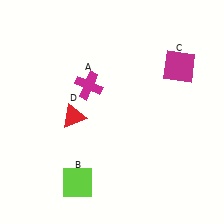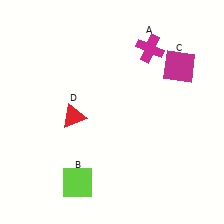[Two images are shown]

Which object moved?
The magenta cross (A) moved right.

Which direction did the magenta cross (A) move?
The magenta cross (A) moved right.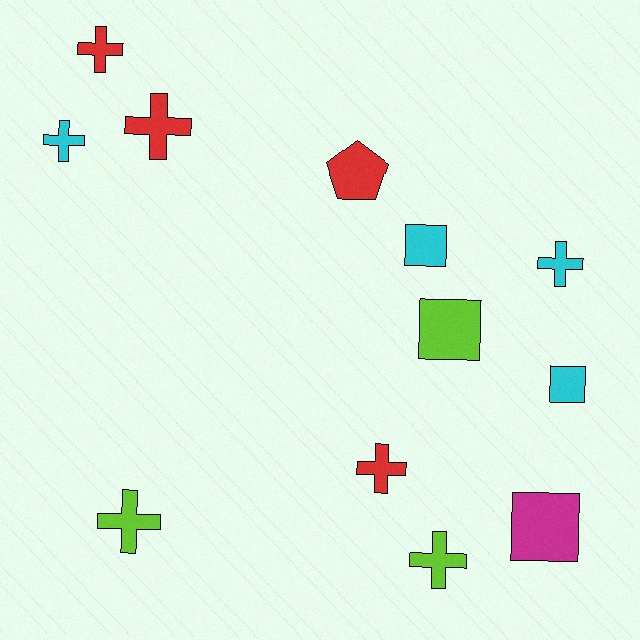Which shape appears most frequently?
Cross, with 7 objects.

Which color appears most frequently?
Red, with 4 objects.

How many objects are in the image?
There are 12 objects.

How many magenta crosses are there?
There are no magenta crosses.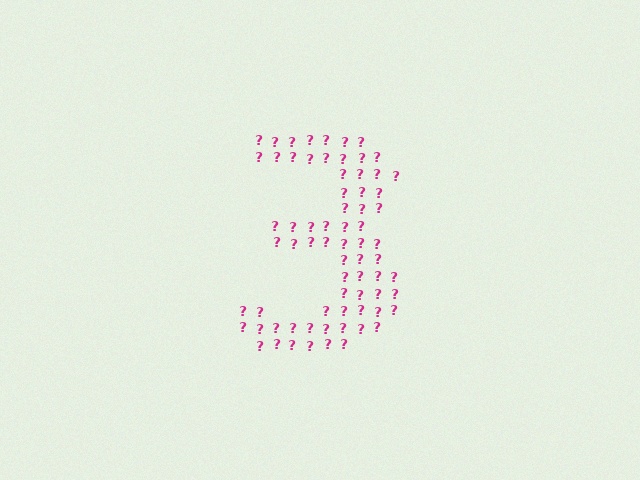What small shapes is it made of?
It is made of small question marks.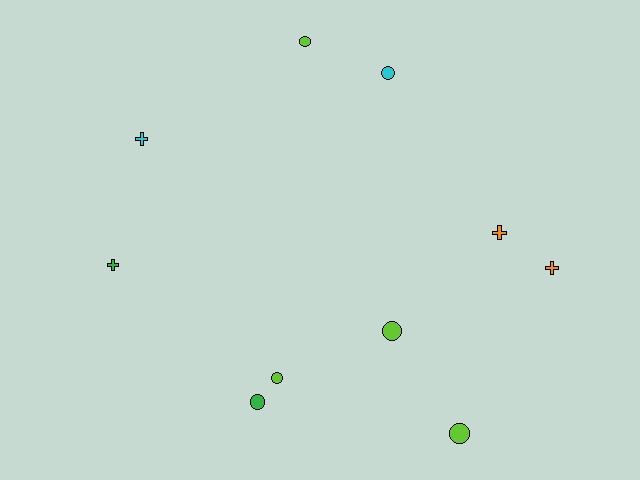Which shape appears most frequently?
Circle, with 6 objects.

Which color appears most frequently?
Lime, with 4 objects.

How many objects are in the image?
There are 10 objects.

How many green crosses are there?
There is 1 green cross.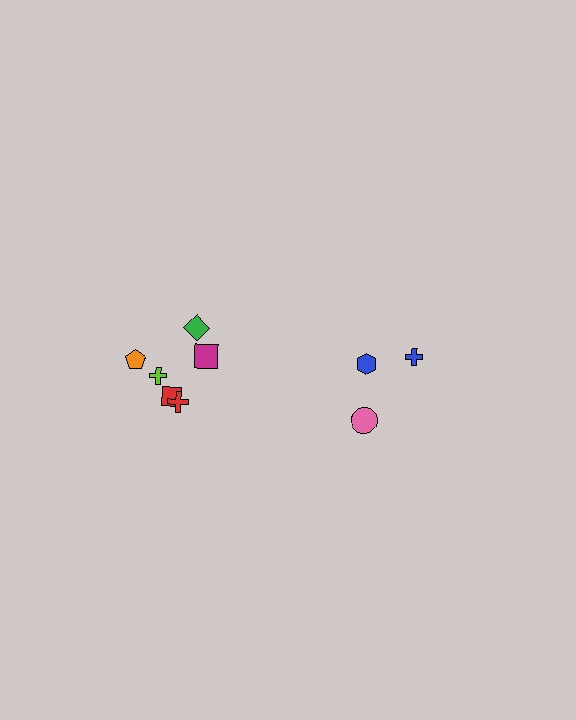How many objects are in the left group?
There are 6 objects.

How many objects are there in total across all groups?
There are 9 objects.